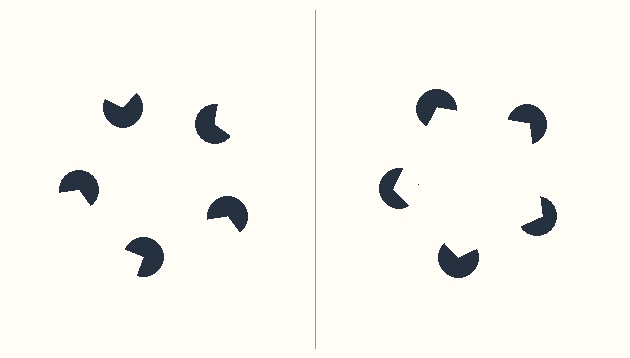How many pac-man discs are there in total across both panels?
10 — 5 on each side.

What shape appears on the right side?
An illusory pentagon.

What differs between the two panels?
The pac-man discs are positioned identically on both sides; only the wedge orientations differ. On the right they align to a pentagon; on the left they are misaligned.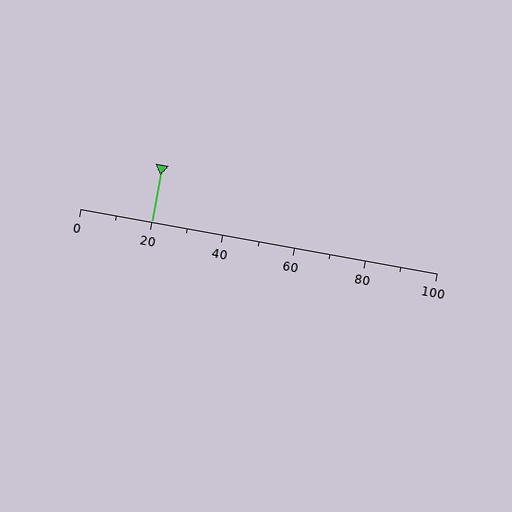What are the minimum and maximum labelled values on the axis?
The axis runs from 0 to 100.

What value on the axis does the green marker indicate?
The marker indicates approximately 20.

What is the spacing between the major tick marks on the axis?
The major ticks are spaced 20 apart.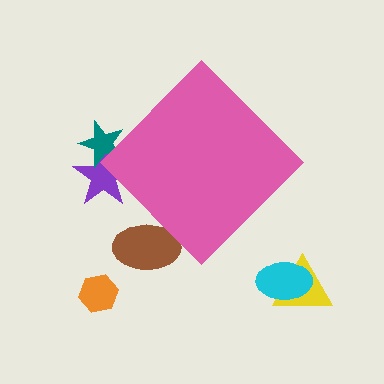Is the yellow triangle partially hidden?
No, the yellow triangle is fully visible.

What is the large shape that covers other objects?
A pink diamond.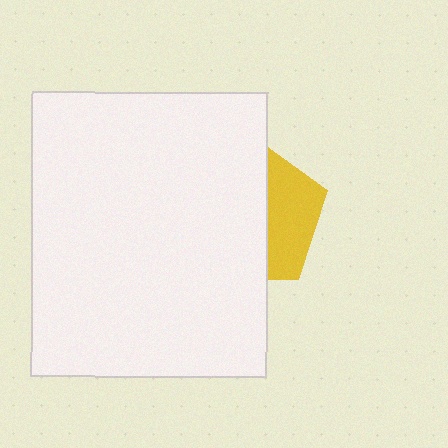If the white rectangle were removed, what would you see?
You would see the complete yellow pentagon.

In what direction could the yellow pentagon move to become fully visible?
The yellow pentagon could move right. That would shift it out from behind the white rectangle entirely.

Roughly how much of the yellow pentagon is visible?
A small part of it is visible (roughly 36%).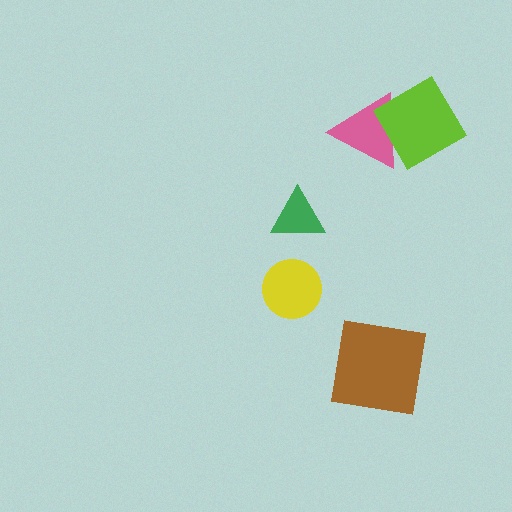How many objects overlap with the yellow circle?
0 objects overlap with the yellow circle.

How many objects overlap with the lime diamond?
1 object overlaps with the lime diamond.